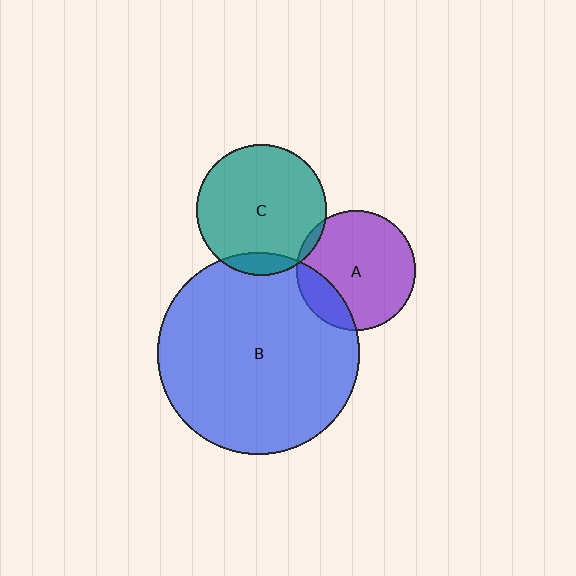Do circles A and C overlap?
Yes.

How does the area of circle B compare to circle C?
Approximately 2.4 times.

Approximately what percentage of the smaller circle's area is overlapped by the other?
Approximately 5%.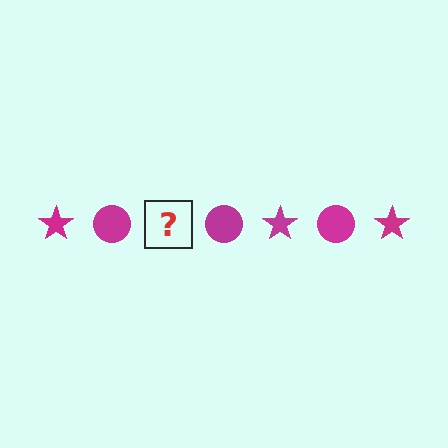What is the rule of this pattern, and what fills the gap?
The rule is that the pattern cycles through star, circle shapes in magenta. The gap should be filled with a magenta star.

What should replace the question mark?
The question mark should be replaced with a magenta star.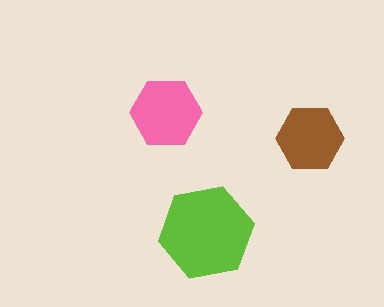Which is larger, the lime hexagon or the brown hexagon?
The lime one.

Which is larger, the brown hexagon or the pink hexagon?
The pink one.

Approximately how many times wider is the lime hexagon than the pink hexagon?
About 1.5 times wider.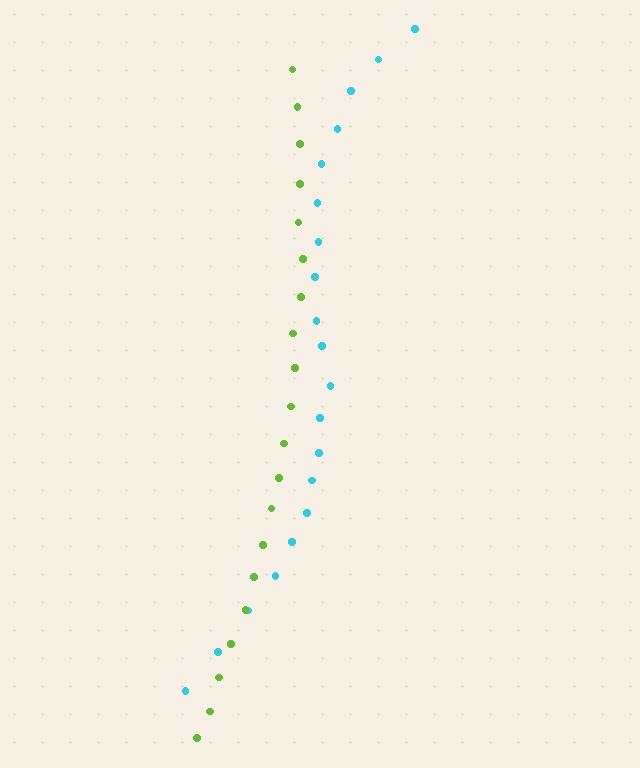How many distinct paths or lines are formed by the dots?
There are 2 distinct paths.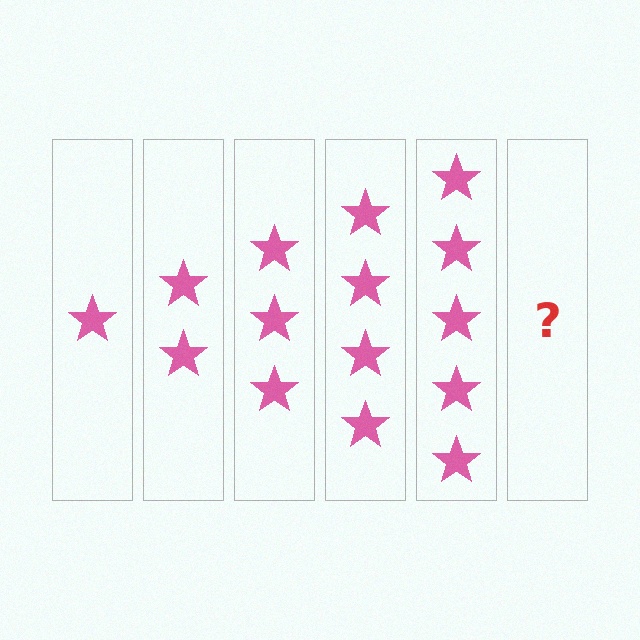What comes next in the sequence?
The next element should be 6 stars.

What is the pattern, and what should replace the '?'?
The pattern is that each step adds one more star. The '?' should be 6 stars.